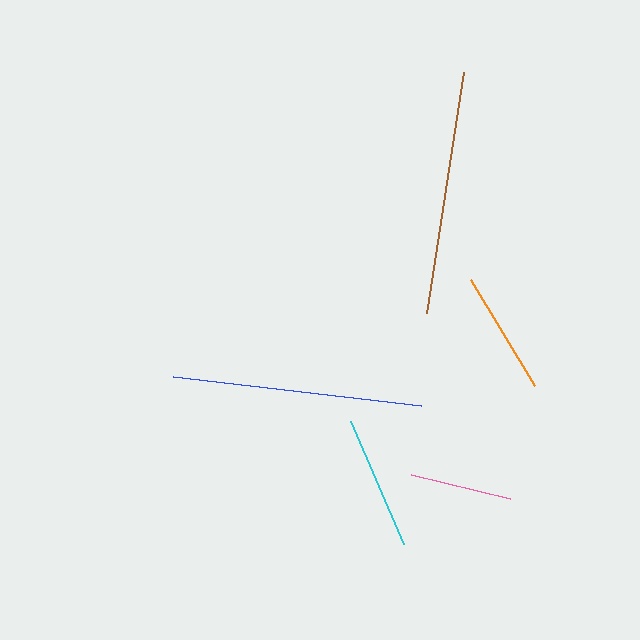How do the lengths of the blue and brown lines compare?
The blue and brown lines are approximately the same length.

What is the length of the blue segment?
The blue segment is approximately 249 pixels long.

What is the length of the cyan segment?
The cyan segment is approximately 134 pixels long.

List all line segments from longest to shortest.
From longest to shortest: blue, brown, cyan, orange, pink.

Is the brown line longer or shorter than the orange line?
The brown line is longer than the orange line.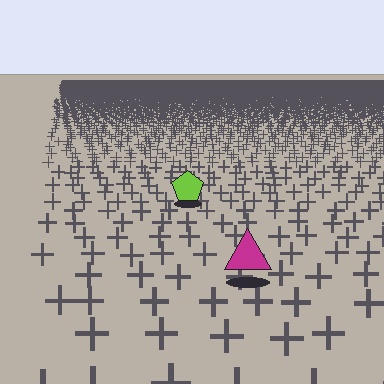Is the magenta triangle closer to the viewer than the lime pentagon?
Yes. The magenta triangle is closer — you can tell from the texture gradient: the ground texture is coarser near it.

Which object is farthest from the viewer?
The lime pentagon is farthest from the viewer. It appears smaller and the ground texture around it is denser.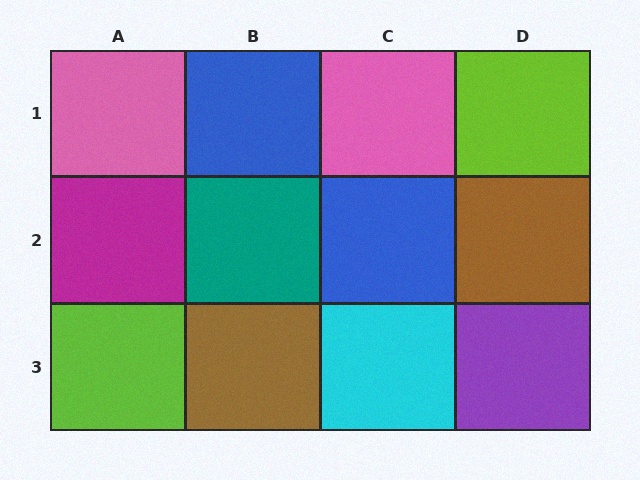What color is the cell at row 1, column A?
Pink.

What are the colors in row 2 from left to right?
Magenta, teal, blue, brown.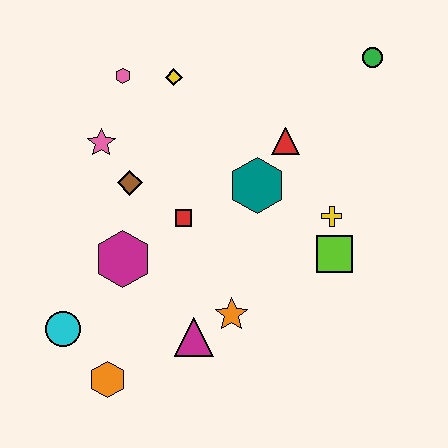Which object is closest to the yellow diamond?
The pink hexagon is closest to the yellow diamond.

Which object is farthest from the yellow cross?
The cyan circle is farthest from the yellow cross.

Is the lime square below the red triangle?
Yes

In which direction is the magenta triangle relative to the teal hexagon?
The magenta triangle is below the teal hexagon.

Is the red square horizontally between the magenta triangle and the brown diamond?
Yes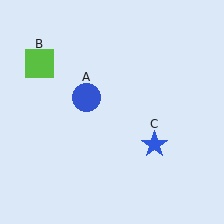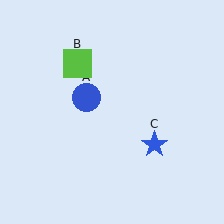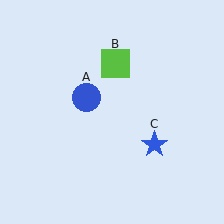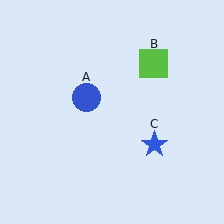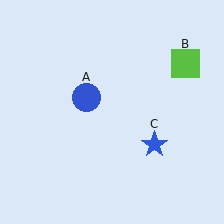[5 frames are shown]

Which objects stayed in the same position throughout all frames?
Blue circle (object A) and blue star (object C) remained stationary.